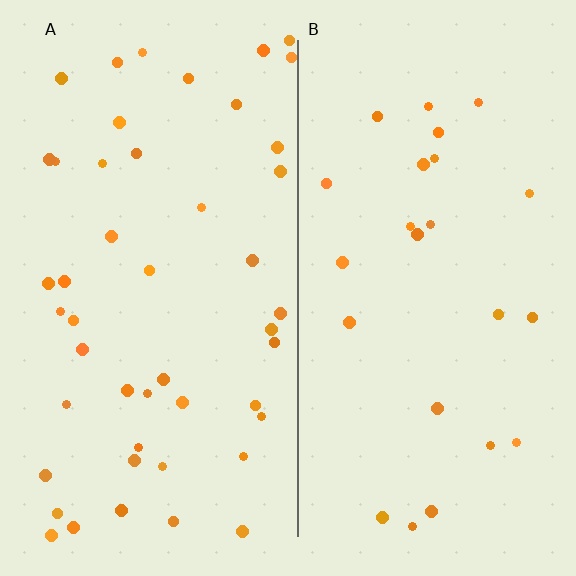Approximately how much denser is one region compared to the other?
Approximately 2.0× — region A over region B.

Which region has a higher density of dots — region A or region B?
A (the left).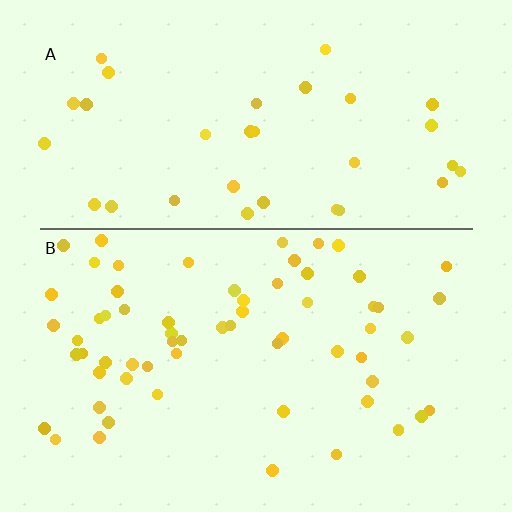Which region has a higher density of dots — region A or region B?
B (the bottom).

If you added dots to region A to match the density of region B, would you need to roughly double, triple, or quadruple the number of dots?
Approximately double.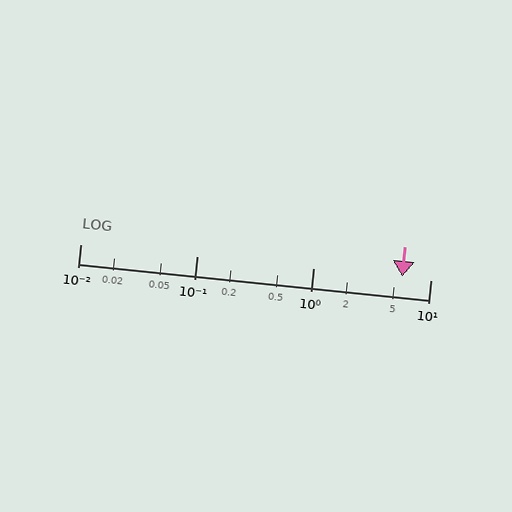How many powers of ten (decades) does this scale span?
The scale spans 3 decades, from 0.01 to 10.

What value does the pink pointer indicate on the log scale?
The pointer indicates approximately 5.7.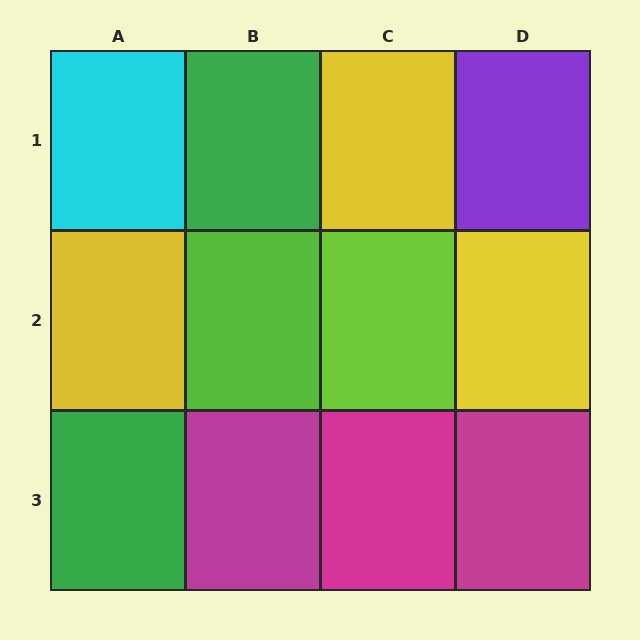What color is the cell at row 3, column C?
Magenta.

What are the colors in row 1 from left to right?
Cyan, green, yellow, purple.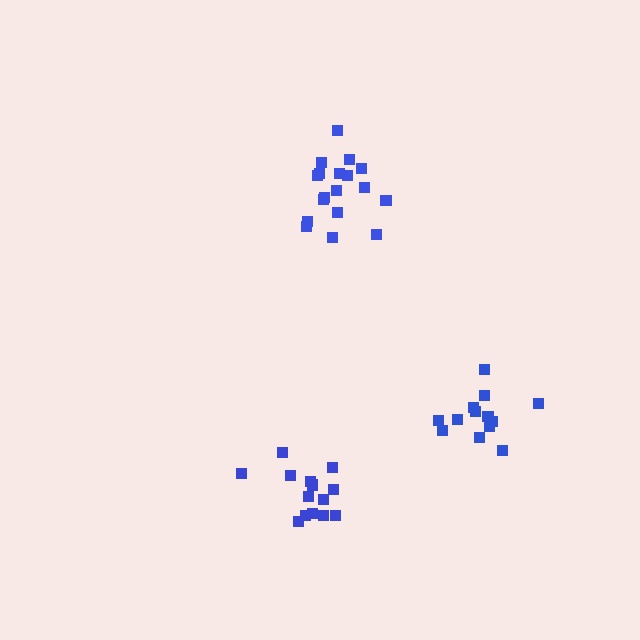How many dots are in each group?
Group 1: 18 dots, Group 2: 14 dots, Group 3: 13 dots (45 total).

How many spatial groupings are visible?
There are 3 spatial groupings.